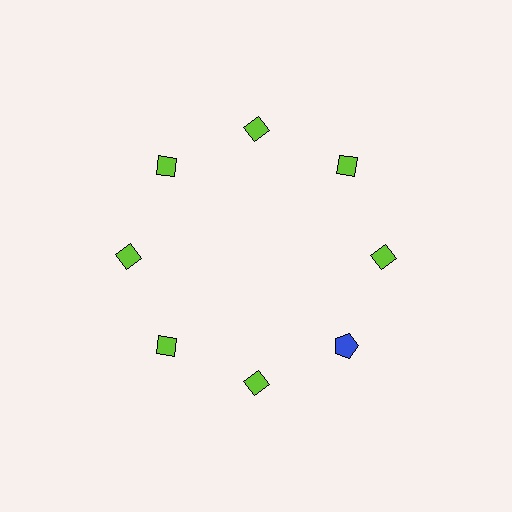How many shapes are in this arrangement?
There are 8 shapes arranged in a ring pattern.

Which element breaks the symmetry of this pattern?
The blue pentagon at roughly the 4 o'clock position breaks the symmetry. All other shapes are lime diamonds.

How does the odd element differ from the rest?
It differs in both color (blue instead of lime) and shape (pentagon instead of diamond).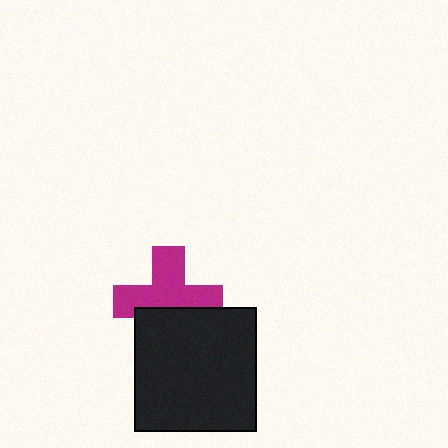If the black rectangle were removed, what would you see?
You would see the complete magenta cross.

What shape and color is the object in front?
The object in front is a black rectangle.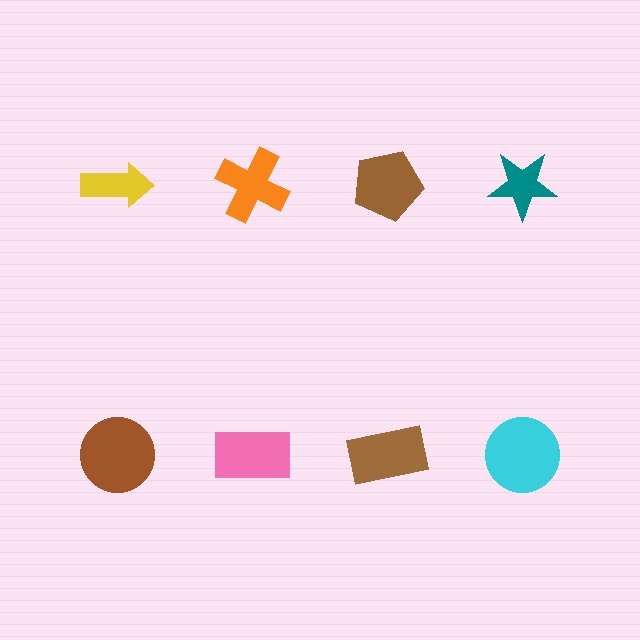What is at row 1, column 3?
A brown pentagon.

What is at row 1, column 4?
A teal star.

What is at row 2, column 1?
A brown circle.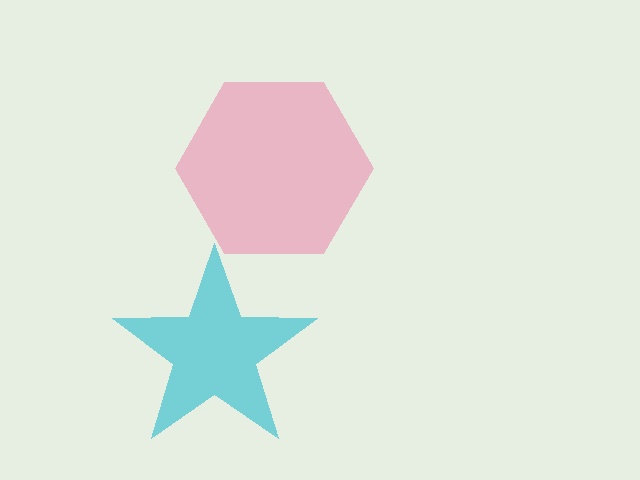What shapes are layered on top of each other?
The layered shapes are: a pink hexagon, a cyan star.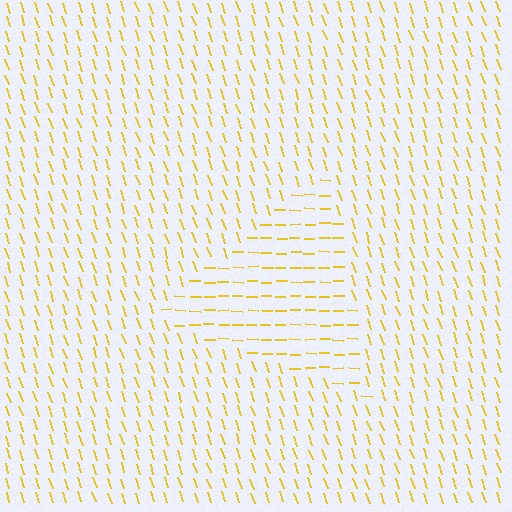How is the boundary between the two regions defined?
The boundary is defined purely by a change in line orientation (approximately 70 degrees difference). All lines are the same color and thickness.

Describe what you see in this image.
The image is filled with small yellow line segments. A triangle region in the image has lines oriented differently from the surrounding lines, creating a visible texture boundary.